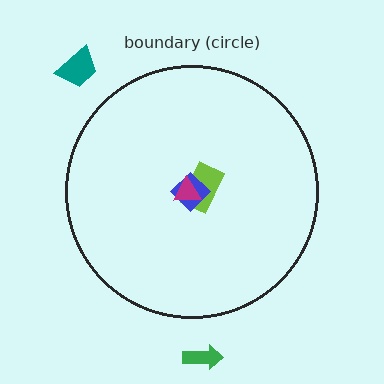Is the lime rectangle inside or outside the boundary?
Inside.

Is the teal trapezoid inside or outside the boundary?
Outside.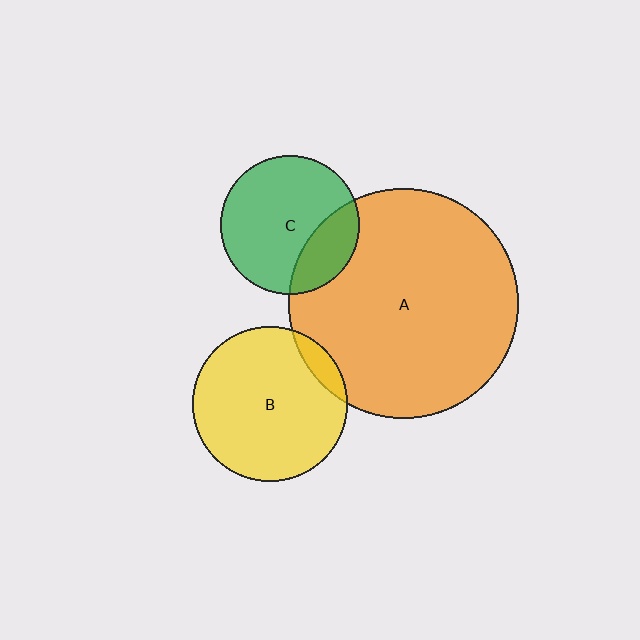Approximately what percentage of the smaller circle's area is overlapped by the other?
Approximately 10%.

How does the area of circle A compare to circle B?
Approximately 2.2 times.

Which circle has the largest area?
Circle A (orange).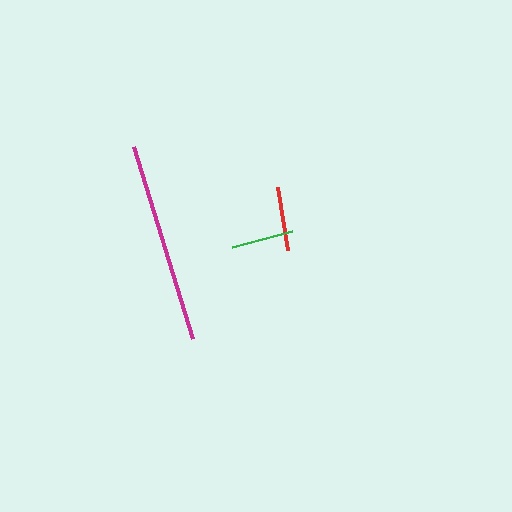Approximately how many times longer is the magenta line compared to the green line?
The magenta line is approximately 3.3 times the length of the green line.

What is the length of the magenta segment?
The magenta segment is approximately 201 pixels long.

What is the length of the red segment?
The red segment is approximately 64 pixels long.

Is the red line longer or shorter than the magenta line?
The magenta line is longer than the red line.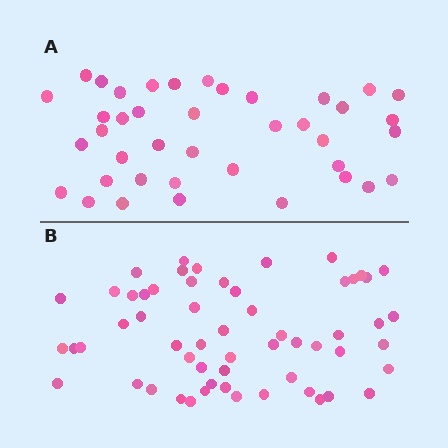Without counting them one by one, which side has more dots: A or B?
Region B (the bottom region) has more dots.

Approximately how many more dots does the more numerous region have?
Region B has approximately 20 more dots than region A.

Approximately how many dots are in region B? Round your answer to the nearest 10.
About 60 dots. (The exact count is 58, which rounds to 60.)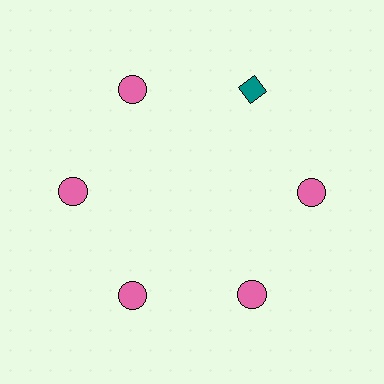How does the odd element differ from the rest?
It differs in both color (teal instead of pink) and shape (diamond instead of circle).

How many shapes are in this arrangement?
There are 6 shapes arranged in a ring pattern.